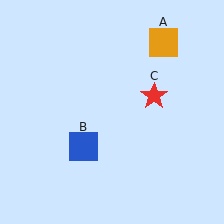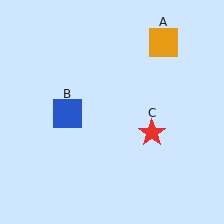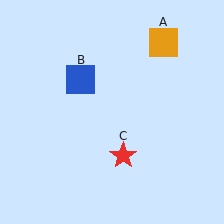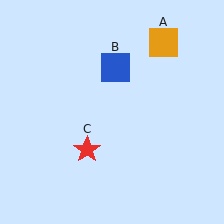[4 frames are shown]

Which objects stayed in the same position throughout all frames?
Orange square (object A) remained stationary.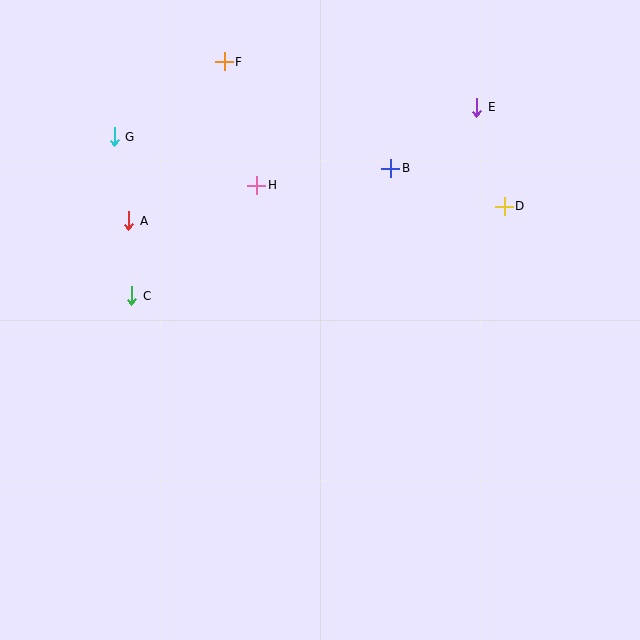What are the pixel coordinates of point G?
Point G is at (114, 137).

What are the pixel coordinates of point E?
Point E is at (477, 107).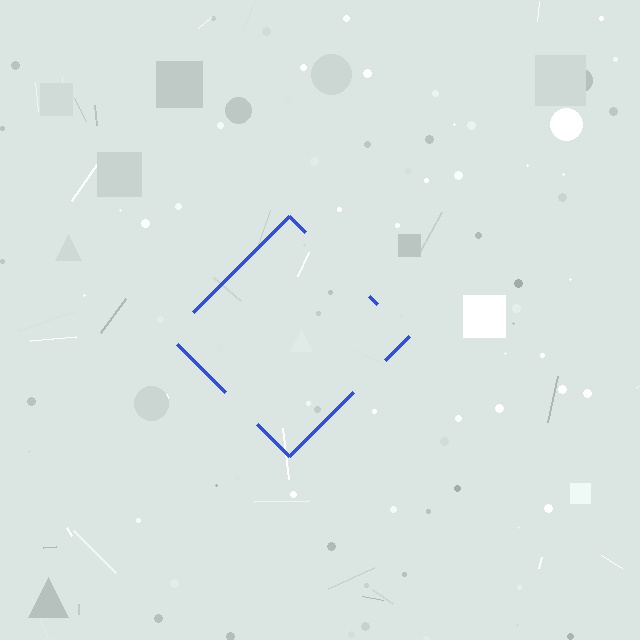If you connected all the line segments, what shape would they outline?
They would outline a diamond.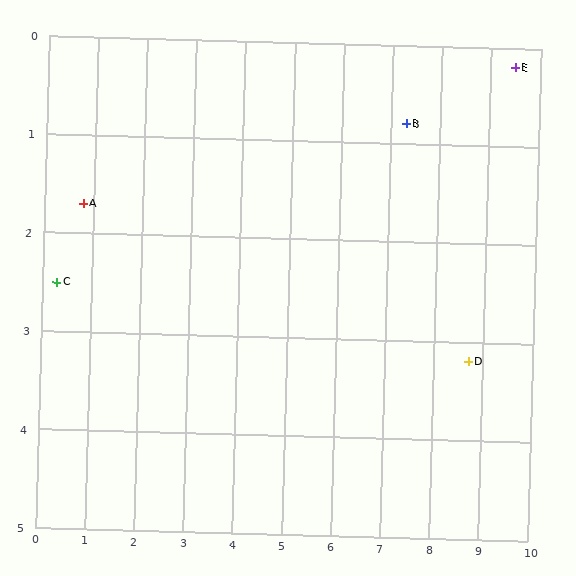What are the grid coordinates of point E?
Point E is at approximately (9.5, 0.2).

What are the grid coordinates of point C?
Point C is at approximately (0.3, 2.5).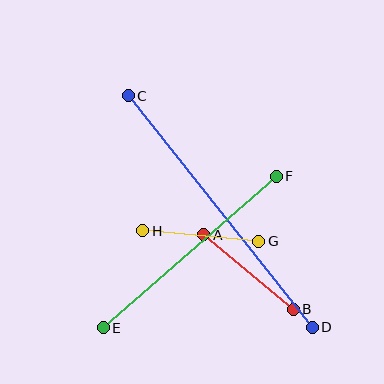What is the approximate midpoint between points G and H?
The midpoint is at approximately (201, 236) pixels.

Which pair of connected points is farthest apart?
Points C and D are farthest apart.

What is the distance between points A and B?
The distance is approximately 116 pixels.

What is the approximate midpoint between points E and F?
The midpoint is at approximately (190, 252) pixels.